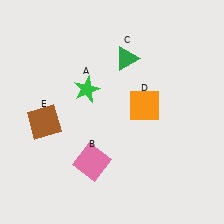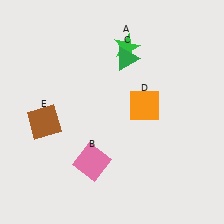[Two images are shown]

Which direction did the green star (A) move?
The green star (A) moved up.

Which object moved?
The green star (A) moved up.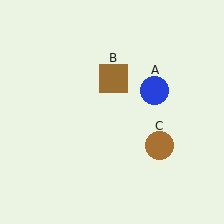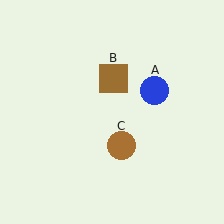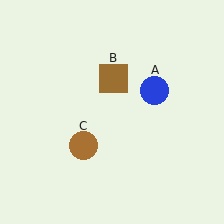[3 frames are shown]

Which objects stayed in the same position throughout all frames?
Blue circle (object A) and brown square (object B) remained stationary.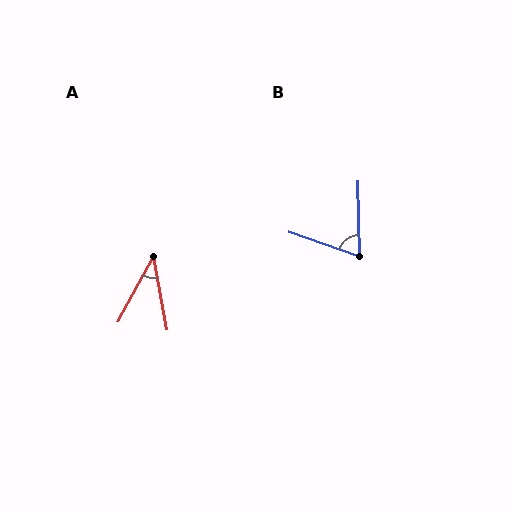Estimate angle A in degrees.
Approximately 39 degrees.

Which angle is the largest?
B, at approximately 70 degrees.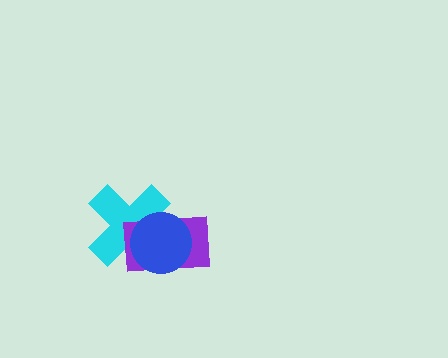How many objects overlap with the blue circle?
2 objects overlap with the blue circle.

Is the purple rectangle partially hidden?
Yes, it is partially covered by another shape.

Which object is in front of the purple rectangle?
The blue circle is in front of the purple rectangle.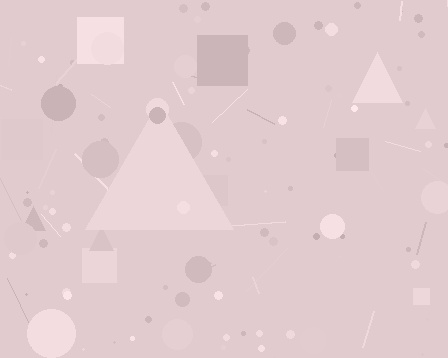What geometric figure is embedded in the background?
A triangle is embedded in the background.